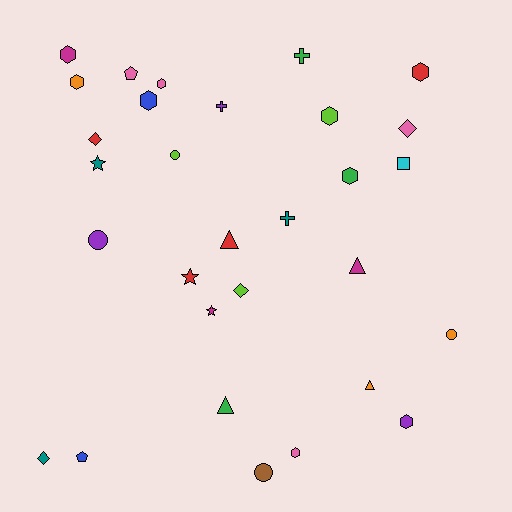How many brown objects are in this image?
There is 1 brown object.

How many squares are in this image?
There is 1 square.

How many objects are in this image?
There are 30 objects.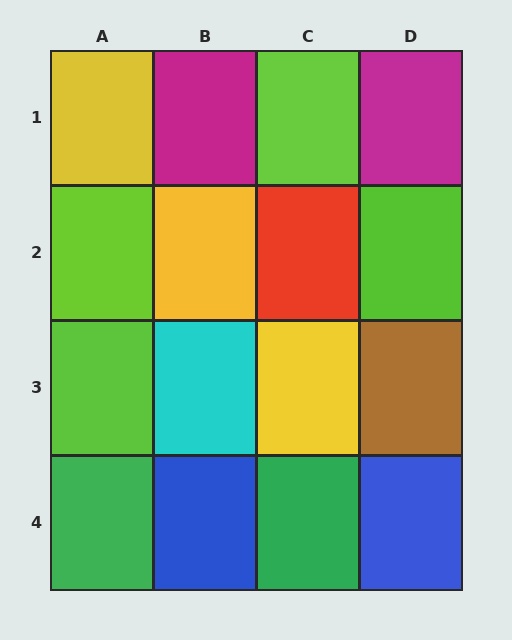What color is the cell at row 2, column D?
Lime.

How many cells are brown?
1 cell is brown.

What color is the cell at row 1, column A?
Yellow.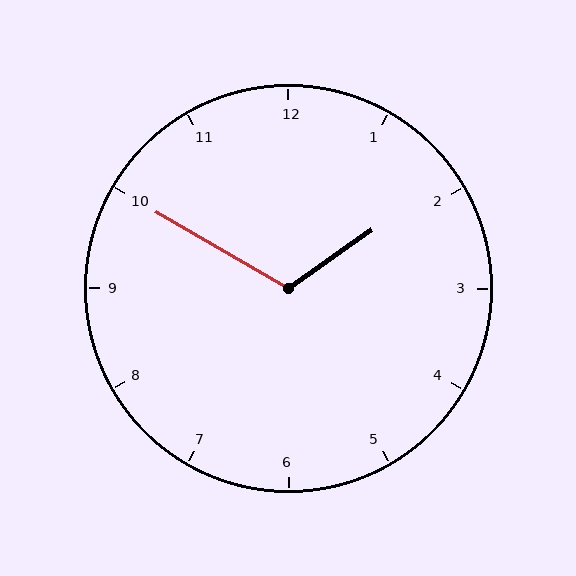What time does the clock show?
1:50.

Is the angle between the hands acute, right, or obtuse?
It is obtuse.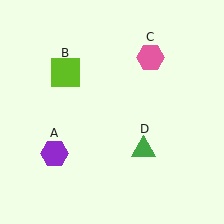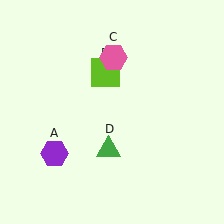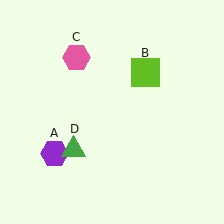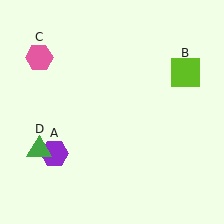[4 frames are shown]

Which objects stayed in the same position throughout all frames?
Purple hexagon (object A) remained stationary.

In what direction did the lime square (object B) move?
The lime square (object B) moved right.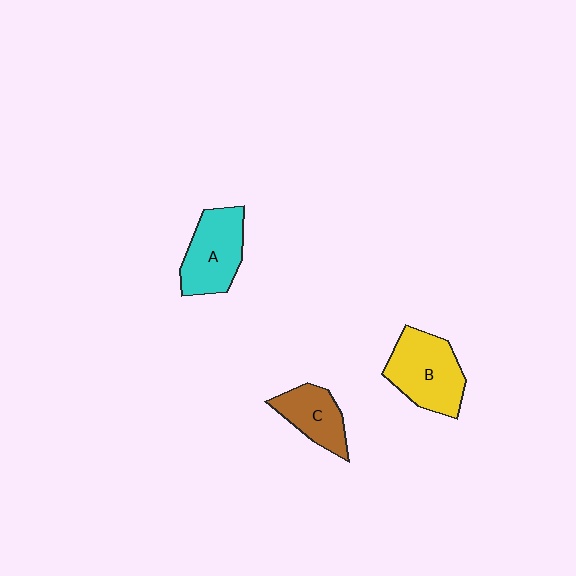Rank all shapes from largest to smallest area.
From largest to smallest: B (yellow), A (cyan), C (brown).